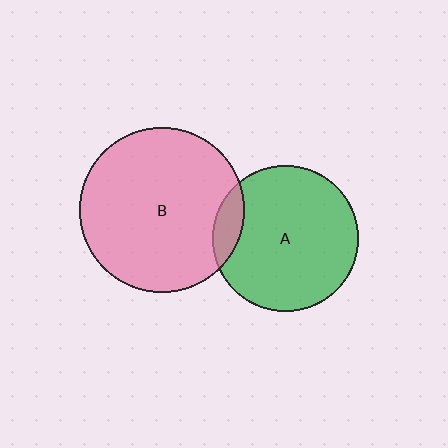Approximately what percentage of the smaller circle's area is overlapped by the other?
Approximately 10%.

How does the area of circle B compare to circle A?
Approximately 1.3 times.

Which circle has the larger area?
Circle B (pink).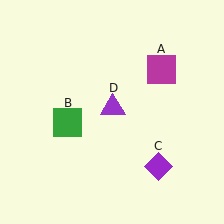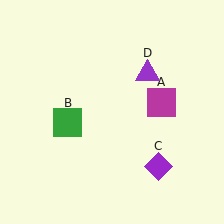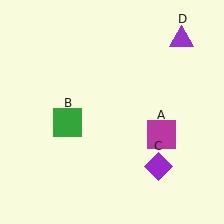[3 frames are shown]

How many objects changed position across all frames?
2 objects changed position: magenta square (object A), purple triangle (object D).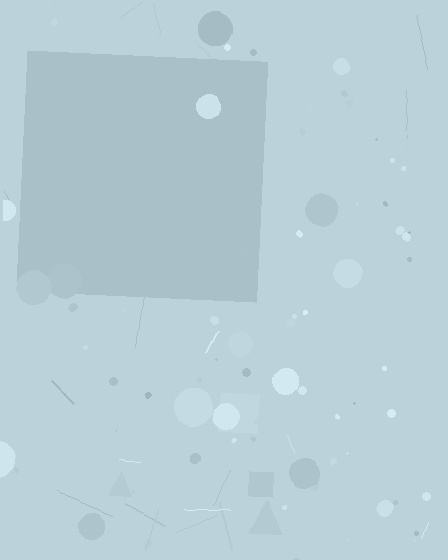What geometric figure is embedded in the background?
A square is embedded in the background.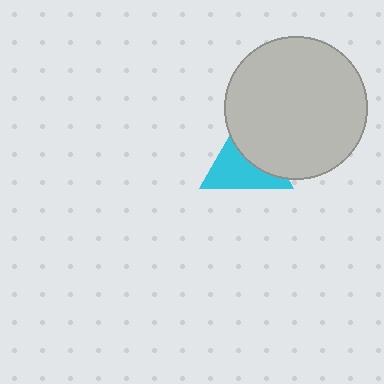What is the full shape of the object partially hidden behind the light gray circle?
The partially hidden object is a cyan triangle.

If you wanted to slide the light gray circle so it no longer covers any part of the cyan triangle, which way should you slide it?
Slide it toward the upper-right — that is the most direct way to separate the two shapes.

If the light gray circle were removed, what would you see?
You would see the complete cyan triangle.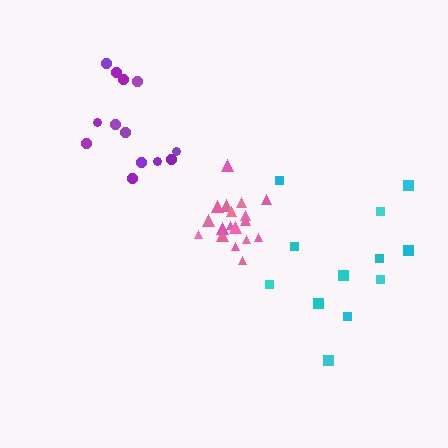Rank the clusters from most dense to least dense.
pink, purple, cyan.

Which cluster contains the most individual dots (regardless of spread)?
Pink (18).